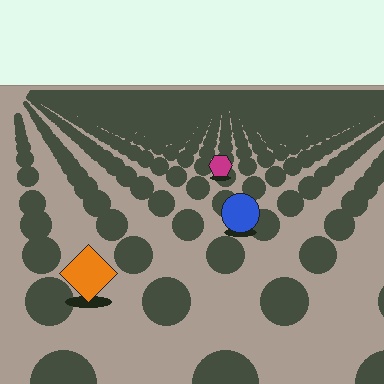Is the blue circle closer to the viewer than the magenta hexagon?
Yes. The blue circle is closer — you can tell from the texture gradient: the ground texture is coarser near it.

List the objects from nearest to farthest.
From nearest to farthest: the orange diamond, the blue circle, the magenta hexagon.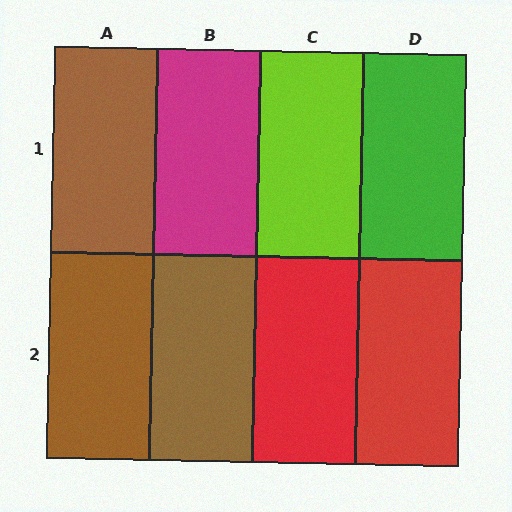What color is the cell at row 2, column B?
Brown.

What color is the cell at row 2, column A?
Brown.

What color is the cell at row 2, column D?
Red.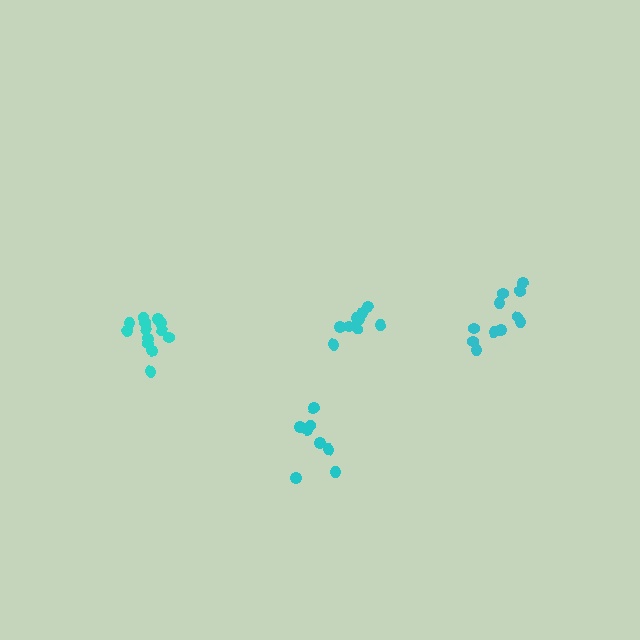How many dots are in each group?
Group 1: 9 dots, Group 2: 11 dots, Group 3: 8 dots, Group 4: 13 dots (41 total).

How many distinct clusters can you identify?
There are 4 distinct clusters.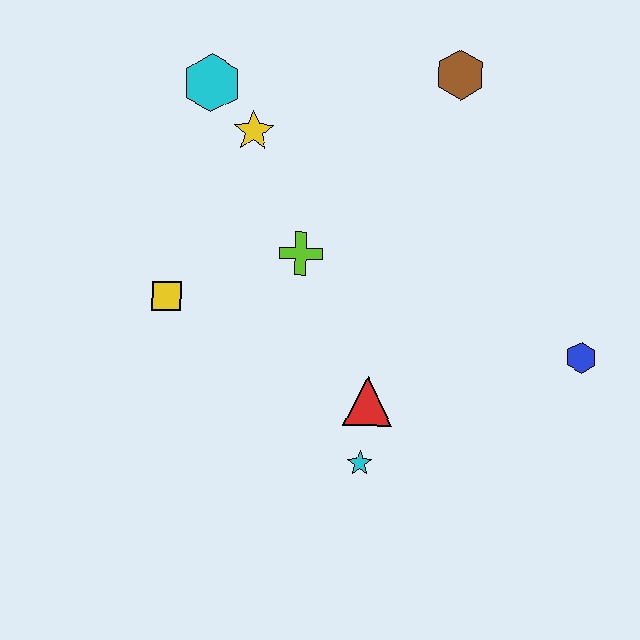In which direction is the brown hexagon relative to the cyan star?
The brown hexagon is above the cyan star.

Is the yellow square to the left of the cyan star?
Yes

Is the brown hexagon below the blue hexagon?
No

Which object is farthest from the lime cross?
The blue hexagon is farthest from the lime cross.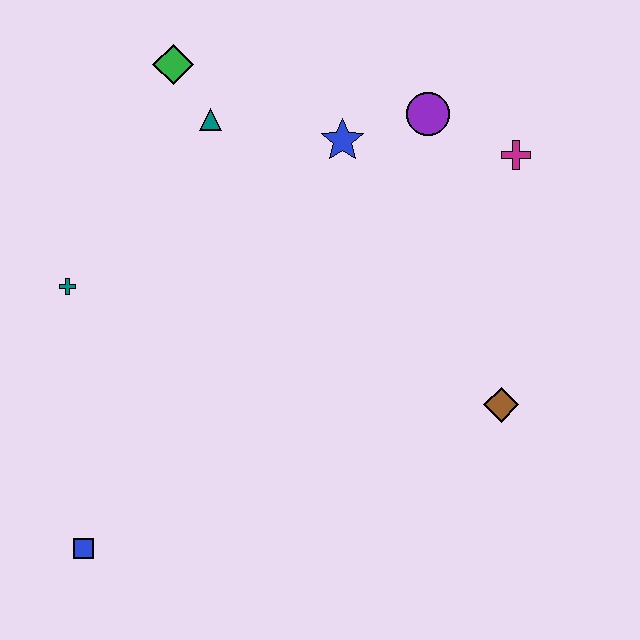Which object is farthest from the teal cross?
The magenta cross is farthest from the teal cross.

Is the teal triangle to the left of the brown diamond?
Yes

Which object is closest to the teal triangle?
The green diamond is closest to the teal triangle.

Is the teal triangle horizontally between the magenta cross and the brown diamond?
No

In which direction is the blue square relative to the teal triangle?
The blue square is below the teal triangle.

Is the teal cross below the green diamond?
Yes